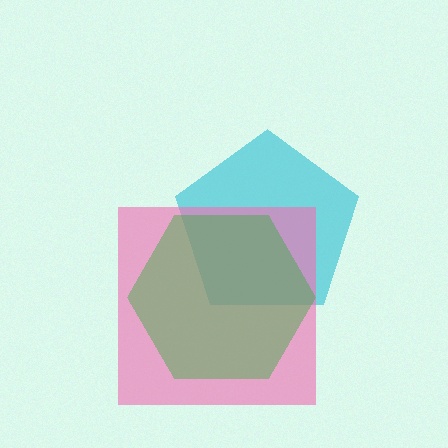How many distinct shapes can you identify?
There are 3 distinct shapes: a cyan pentagon, a pink square, a green hexagon.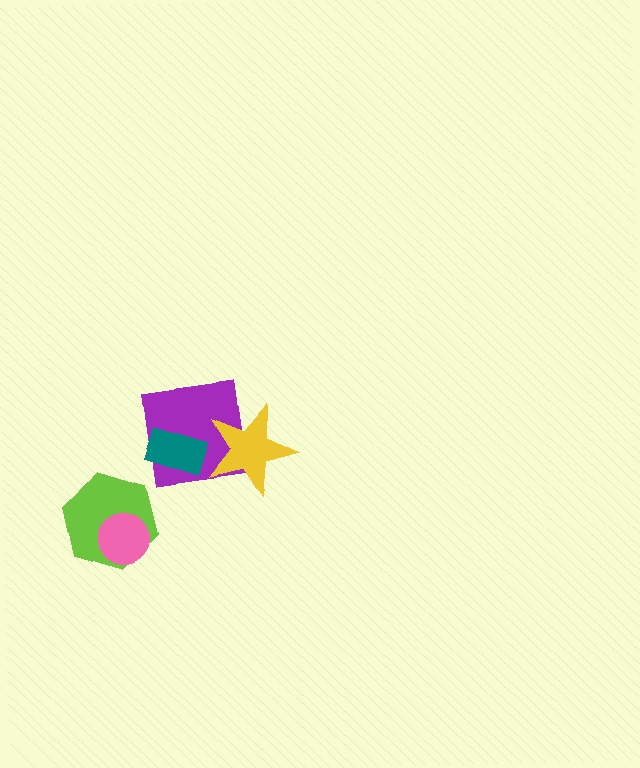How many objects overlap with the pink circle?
1 object overlaps with the pink circle.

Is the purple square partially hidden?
Yes, it is partially covered by another shape.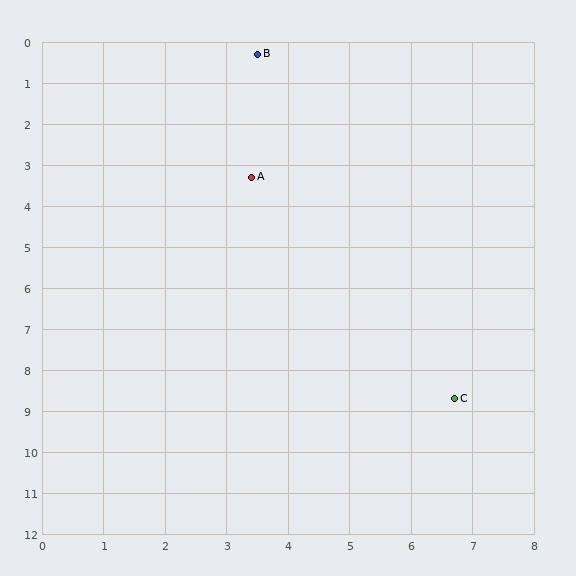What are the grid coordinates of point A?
Point A is at approximately (3.4, 3.3).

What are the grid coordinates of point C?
Point C is at approximately (6.7, 8.7).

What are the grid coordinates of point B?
Point B is at approximately (3.5, 0.3).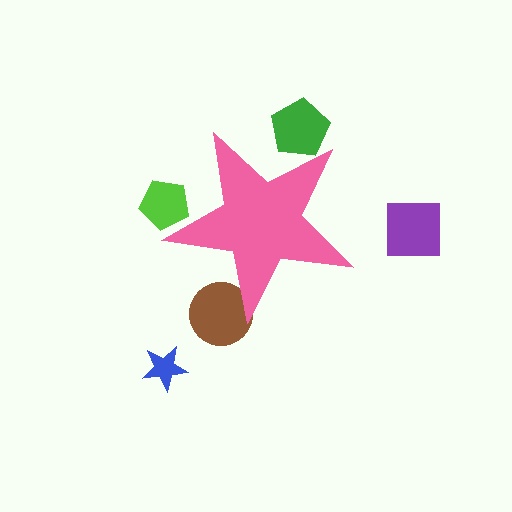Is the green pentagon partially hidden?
Yes, the green pentagon is partially hidden behind the pink star.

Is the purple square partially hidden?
No, the purple square is fully visible.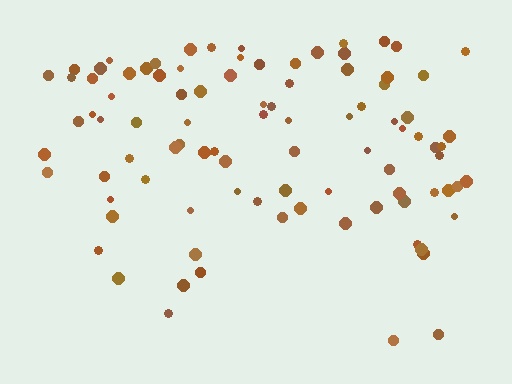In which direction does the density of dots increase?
From bottom to top, with the top side densest.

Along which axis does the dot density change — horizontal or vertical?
Vertical.